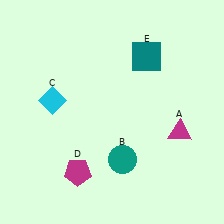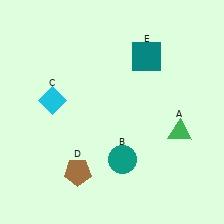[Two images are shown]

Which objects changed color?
A changed from magenta to green. D changed from magenta to brown.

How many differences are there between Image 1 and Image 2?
There are 2 differences between the two images.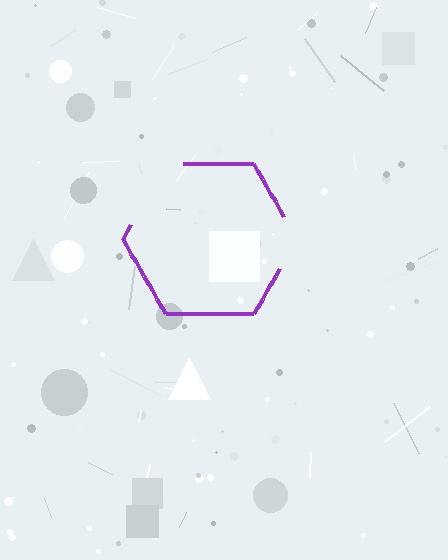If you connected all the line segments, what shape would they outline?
They would outline a hexagon.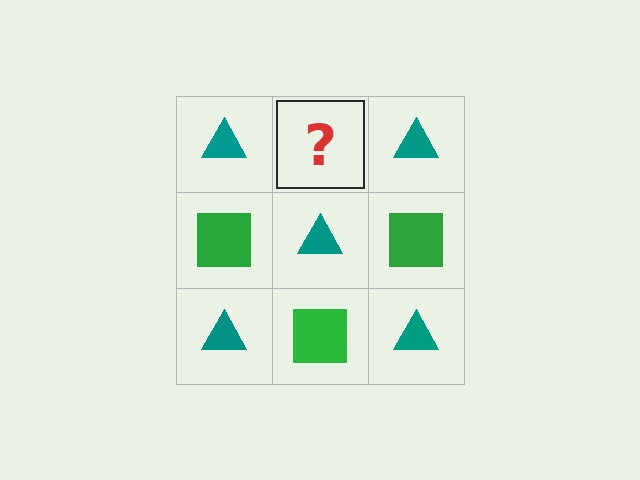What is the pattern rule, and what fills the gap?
The rule is that it alternates teal triangle and green square in a checkerboard pattern. The gap should be filled with a green square.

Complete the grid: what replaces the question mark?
The question mark should be replaced with a green square.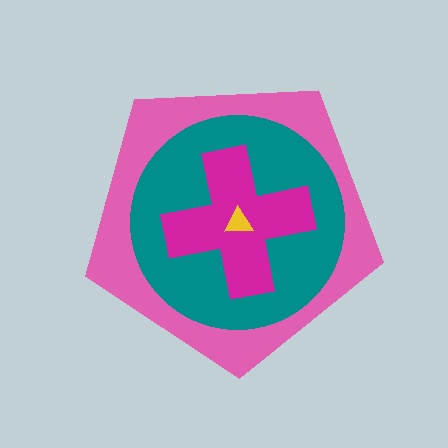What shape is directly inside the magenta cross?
The yellow triangle.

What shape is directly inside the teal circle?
The magenta cross.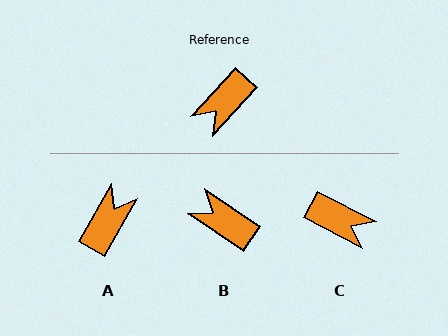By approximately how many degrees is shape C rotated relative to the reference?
Approximately 105 degrees counter-clockwise.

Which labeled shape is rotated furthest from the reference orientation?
A, about 168 degrees away.